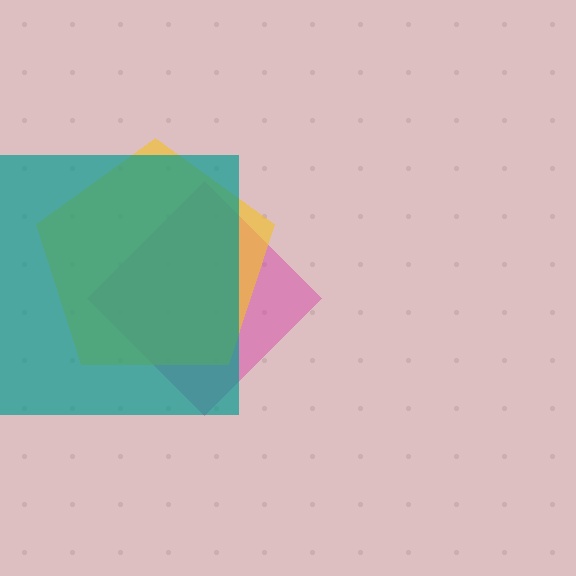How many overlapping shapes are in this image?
There are 3 overlapping shapes in the image.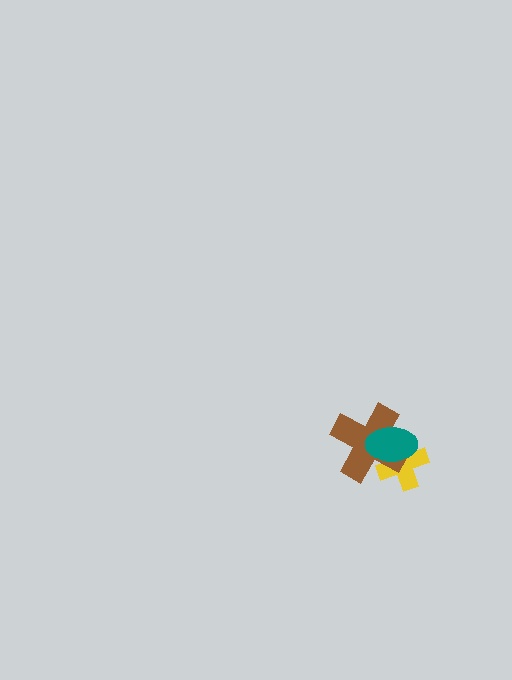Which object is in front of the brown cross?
The teal ellipse is in front of the brown cross.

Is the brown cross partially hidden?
Yes, it is partially covered by another shape.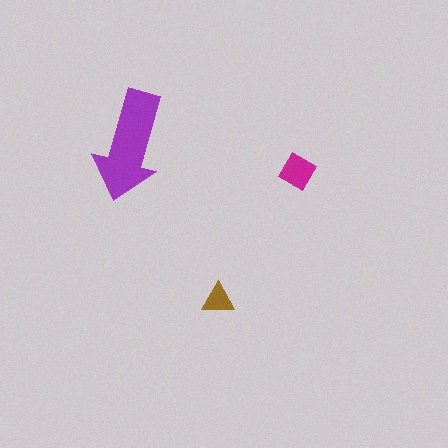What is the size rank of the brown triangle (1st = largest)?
3rd.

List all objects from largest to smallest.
The purple arrow, the magenta diamond, the brown triangle.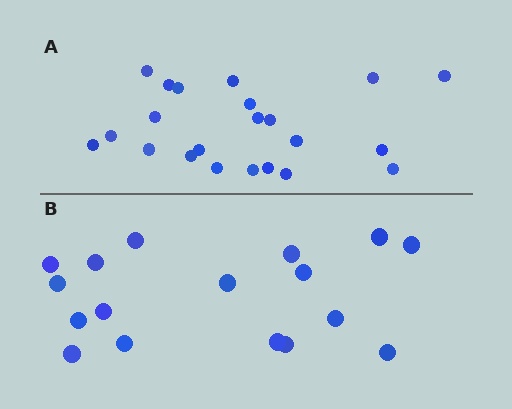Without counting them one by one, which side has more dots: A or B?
Region A (the top region) has more dots.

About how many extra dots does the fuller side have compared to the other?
Region A has about 5 more dots than region B.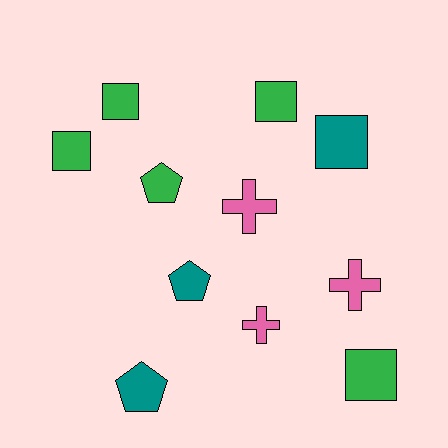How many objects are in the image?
There are 11 objects.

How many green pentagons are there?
There is 1 green pentagon.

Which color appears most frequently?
Green, with 5 objects.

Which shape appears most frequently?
Square, with 5 objects.